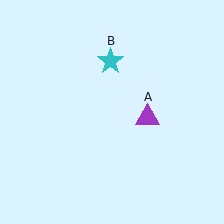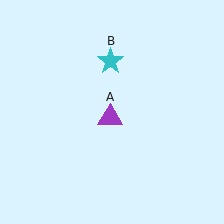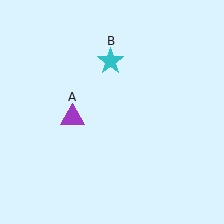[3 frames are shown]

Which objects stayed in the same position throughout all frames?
Cyan star (object B) remained stationary.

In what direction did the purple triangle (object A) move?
The purple triangle (object A) moved left.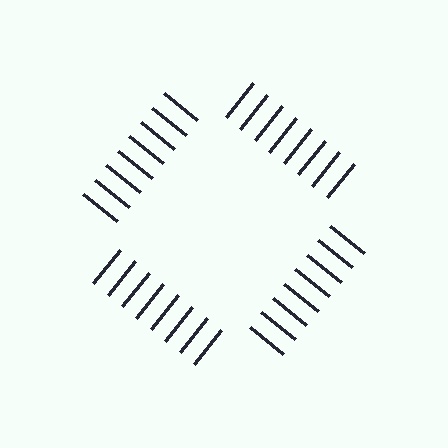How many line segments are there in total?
32 — 8 along each of the 4 edges.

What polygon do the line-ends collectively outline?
An illusory square — the line segments terminate on its edges but no continuous stroke is drawn.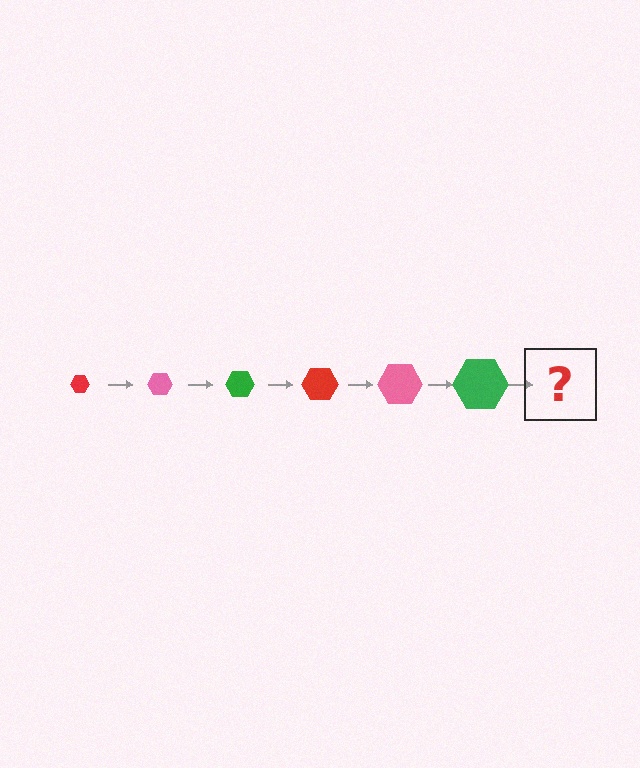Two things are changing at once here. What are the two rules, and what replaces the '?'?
The two rules are that the hexagon grows larger each step and the color cycles through red, pink, and green. The '?' should be a red hexagon, larger than the previous one.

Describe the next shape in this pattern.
It should be a red hexagon, larger than the previous one.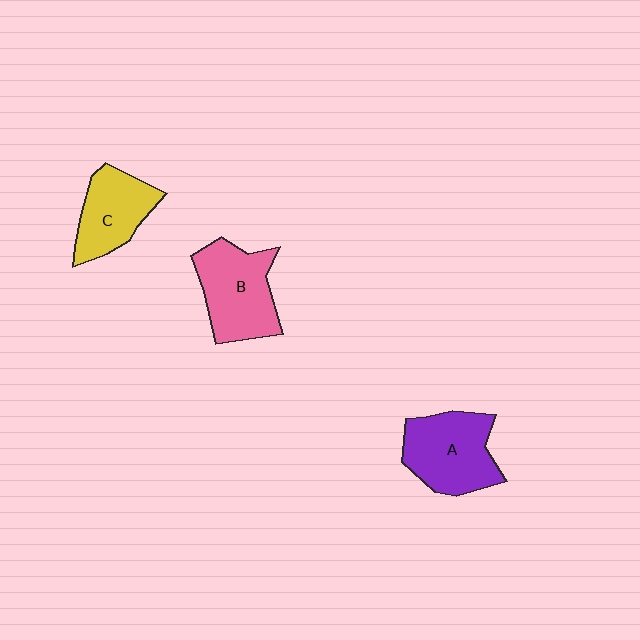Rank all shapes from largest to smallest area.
From largest to smallest: B (pink), A (purple), C (yellow).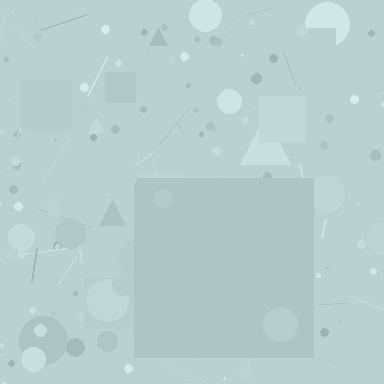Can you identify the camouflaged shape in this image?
The camouflaged shape is a square.